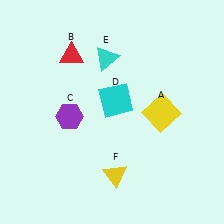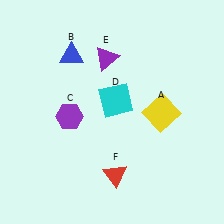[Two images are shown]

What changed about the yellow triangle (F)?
In Image 1, F is yellow. In Image 2, it changed to red.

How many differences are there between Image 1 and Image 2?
There are 3 differences between the two images.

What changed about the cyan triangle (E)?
In Image 1, E is cyan. In Image 2, it changed to purple.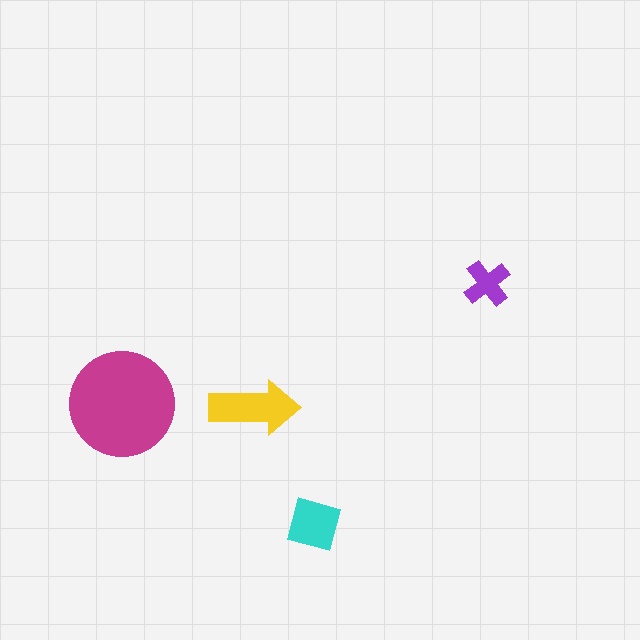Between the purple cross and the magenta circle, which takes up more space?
The magenta circle.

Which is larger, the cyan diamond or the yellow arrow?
The yellow arrow.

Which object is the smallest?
The purple cross.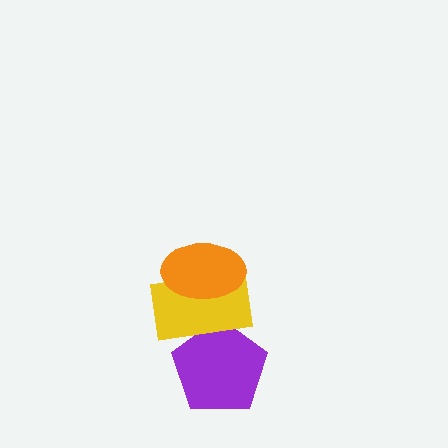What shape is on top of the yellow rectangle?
The orange ellipse is on top of the yellow rectangle.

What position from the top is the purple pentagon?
The purple pentagon is 3rd from the top.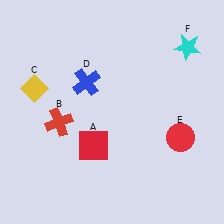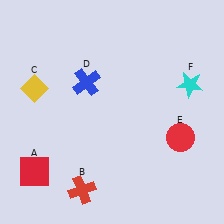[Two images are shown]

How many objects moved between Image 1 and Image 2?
3 objects moved between the two images.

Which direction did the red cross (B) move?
The red cross (B) moved down.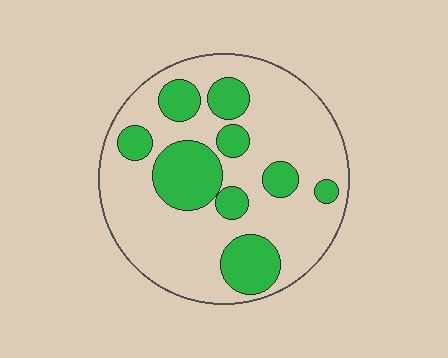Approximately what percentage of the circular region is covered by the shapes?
Approximately 30%.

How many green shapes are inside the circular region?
9.